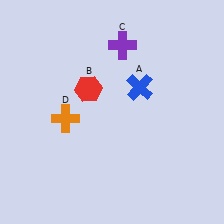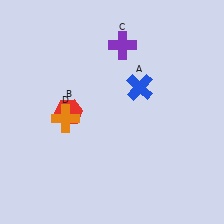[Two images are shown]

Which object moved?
The red hexagon (B) moved down.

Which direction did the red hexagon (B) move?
The red hexagon (B) moved down.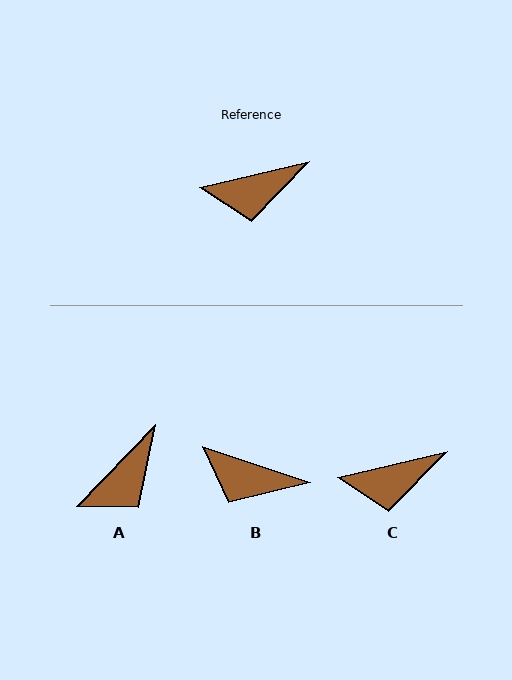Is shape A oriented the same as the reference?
No, it is off by about 32 degrees.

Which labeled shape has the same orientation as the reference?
C.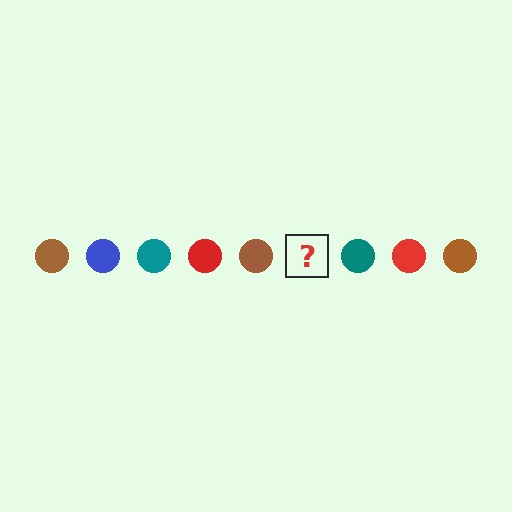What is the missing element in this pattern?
The missing element is a blue circle.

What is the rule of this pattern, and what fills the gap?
The rule is that the pattern cycles through brown, blue, teal, red circles. The gap should be filled with a blue circle.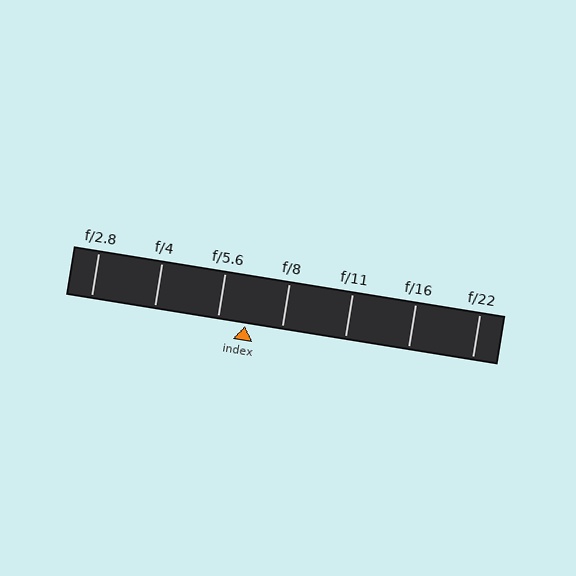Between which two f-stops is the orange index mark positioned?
The index mark is between f/5.6 and f/8.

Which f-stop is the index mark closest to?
The index mark is closest to f/5.6.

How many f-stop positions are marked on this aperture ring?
There are 7 f-stop positions marked.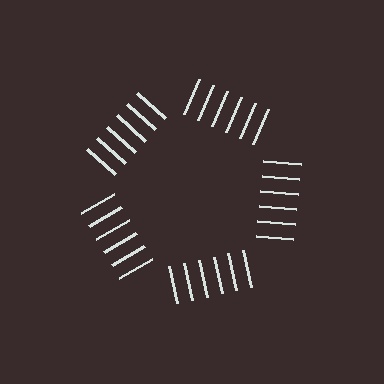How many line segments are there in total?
30 — 6 along each of the 5 edges.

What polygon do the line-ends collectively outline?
An illusory pentagon — the line segments terminate on its edges but no continuous stroke is drawn.